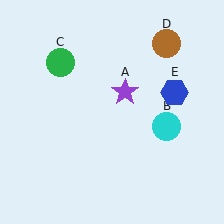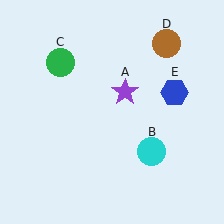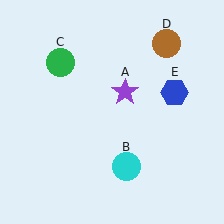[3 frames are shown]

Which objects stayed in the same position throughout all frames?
Purple star (object A) and green circle (object C) and brown circle (object D) and blue hexagon (object E) remained stationary.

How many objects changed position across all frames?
1 object changed position: cyan circle (object B).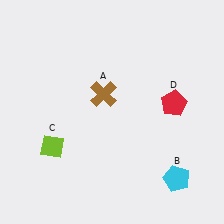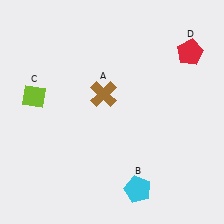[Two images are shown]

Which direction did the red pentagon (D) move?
The red pentagon (D) moved up.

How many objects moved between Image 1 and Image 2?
3 objects moved between the two images.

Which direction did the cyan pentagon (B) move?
The cyan pentagon (B) moved left.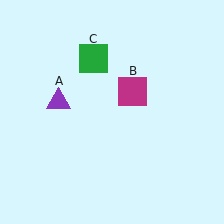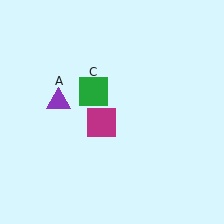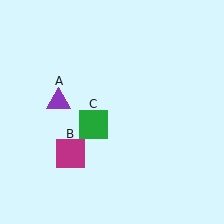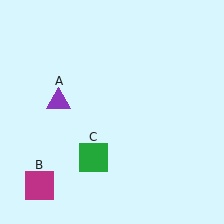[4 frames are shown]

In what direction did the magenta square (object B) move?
The magenta square (object B) moved down and to the left.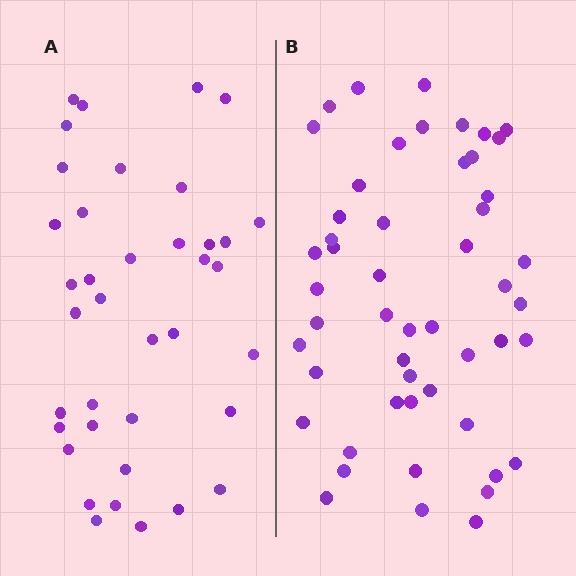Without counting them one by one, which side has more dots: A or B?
Region B (the right region) has more dots.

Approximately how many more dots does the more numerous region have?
Region B has approximately 15 more dots than region A.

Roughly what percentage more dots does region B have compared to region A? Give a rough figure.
About 35% more.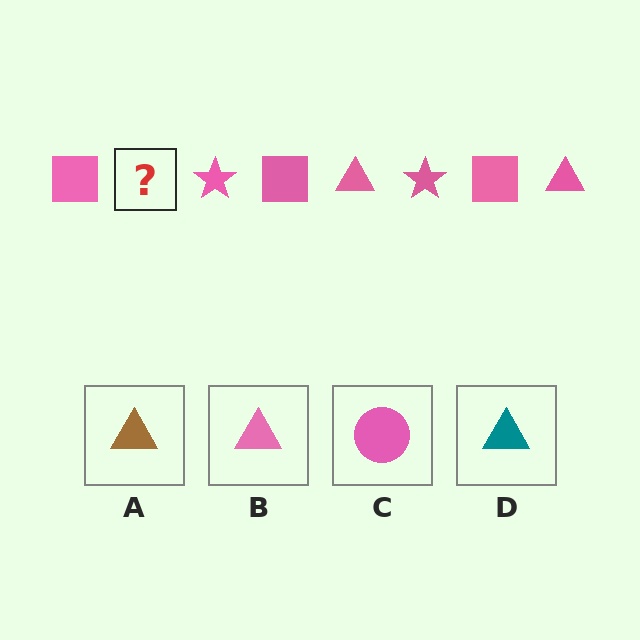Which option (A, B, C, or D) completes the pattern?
B.